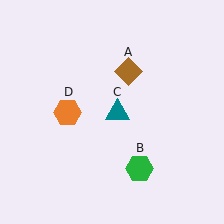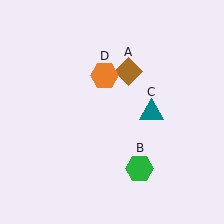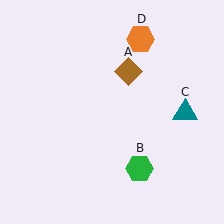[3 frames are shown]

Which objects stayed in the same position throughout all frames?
Brown diamond (object A) and green hexagon (object B) remained stationary.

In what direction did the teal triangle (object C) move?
The teal triangle (object C) moved right.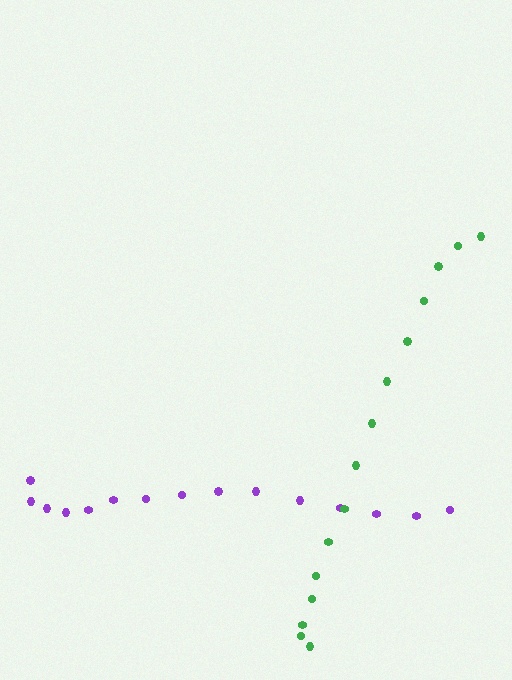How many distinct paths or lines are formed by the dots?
There are 2 distinct paths.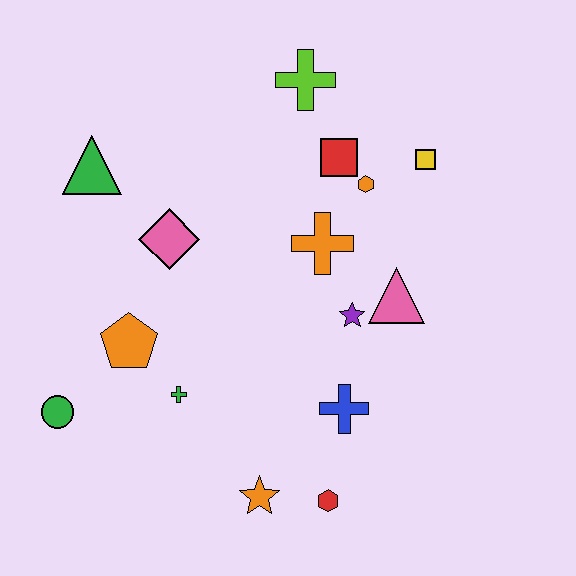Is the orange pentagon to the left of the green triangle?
No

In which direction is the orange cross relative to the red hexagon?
The orange cross is above the red hexagon.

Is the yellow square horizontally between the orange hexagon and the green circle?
No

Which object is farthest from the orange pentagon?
The yellow square is farthest from the orange pentagon.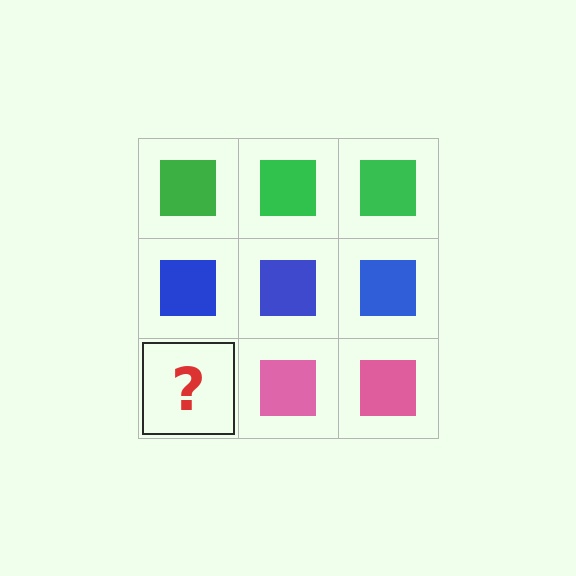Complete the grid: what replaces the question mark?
The question mark should be replaced with a pink square.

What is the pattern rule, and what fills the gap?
The rule is that each row has a consistent color. The gap should be filled with a pink square.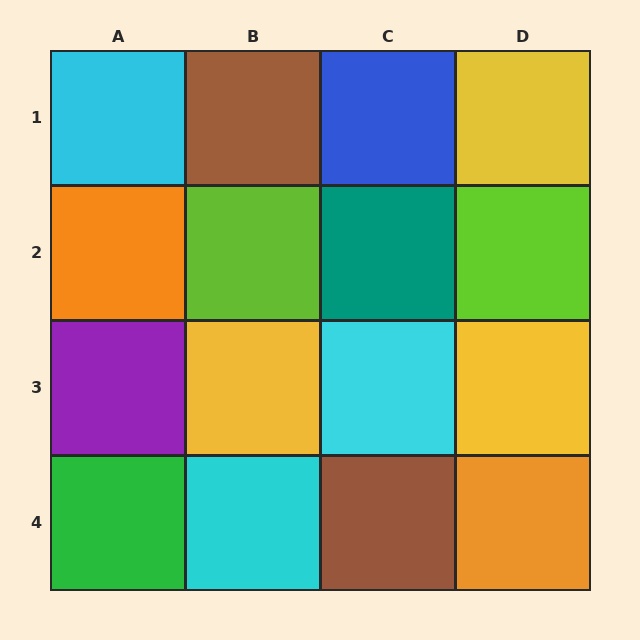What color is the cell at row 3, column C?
Cyan.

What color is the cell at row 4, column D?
Orange.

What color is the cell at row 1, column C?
Blue.